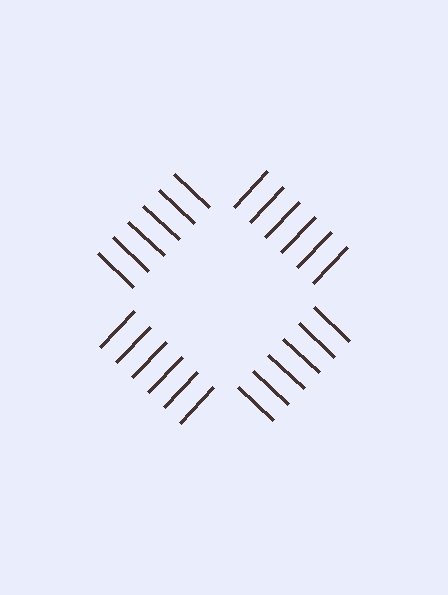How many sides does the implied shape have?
4 sides — the line-ends trace a square.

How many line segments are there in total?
24 — 6 along each of the 4 edges.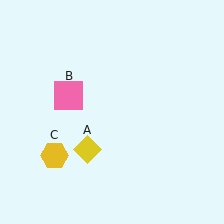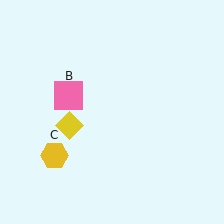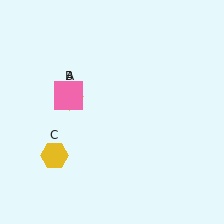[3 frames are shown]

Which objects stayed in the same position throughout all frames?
Pink square (object B) and yellow hexagon (object C) remained stationary.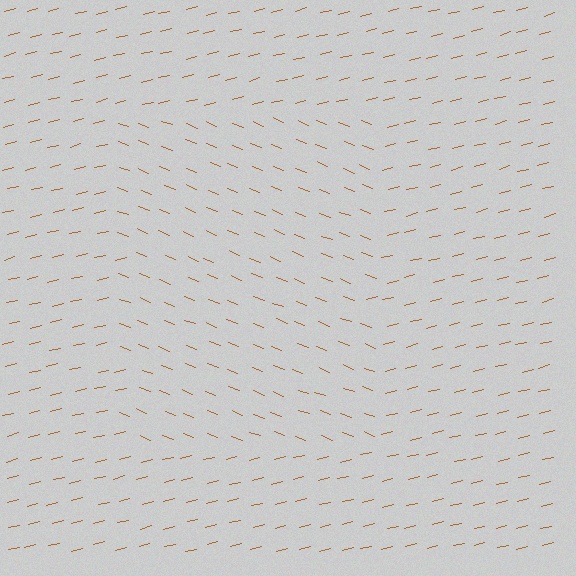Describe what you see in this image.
The image is filled with small brown line segments. A rectangle region in the image has lines oriented differently from the surrounding lines, creating a visible texture boundary.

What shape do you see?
I see a rectangle.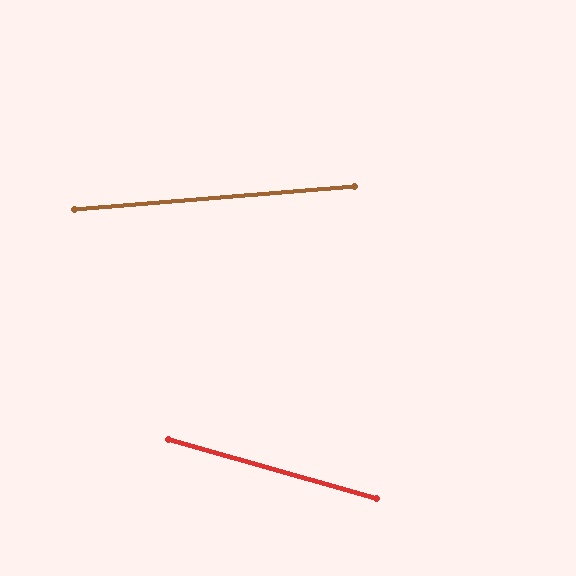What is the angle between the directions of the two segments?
Approximately 20 degrees.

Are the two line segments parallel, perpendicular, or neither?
Neither parallel nor perpendicular — they differ by about 20°.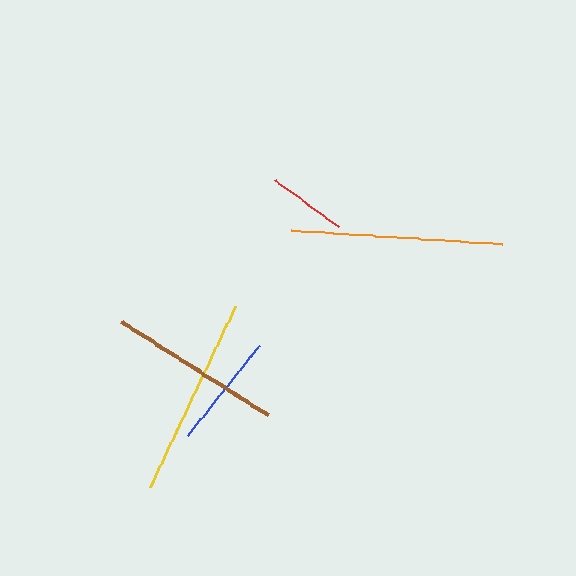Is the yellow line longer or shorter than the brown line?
The yellow line is longer than the brown line.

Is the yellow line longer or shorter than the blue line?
The yellow line is longer than the blue line.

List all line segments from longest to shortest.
From longest to shortest: orange, yellow, brown, blue, red.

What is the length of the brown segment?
The brown segment is approximately 173 pixels long.